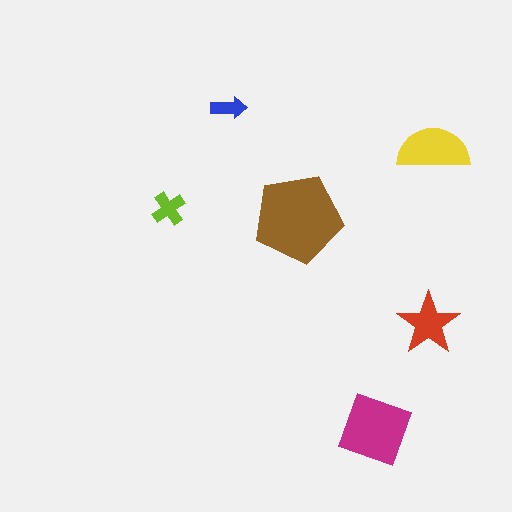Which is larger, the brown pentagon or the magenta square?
The brown pentagon.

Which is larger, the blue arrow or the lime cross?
The lime cross.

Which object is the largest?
The brown pentagon.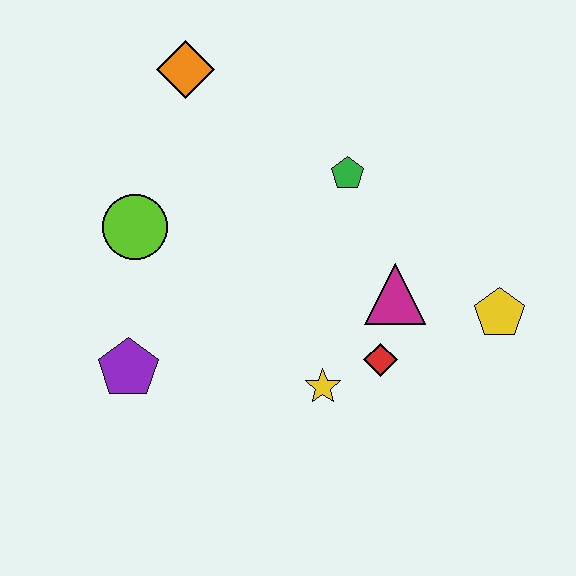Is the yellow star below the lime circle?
Yes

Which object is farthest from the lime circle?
The yellow pentagon is farthest from the lime circle.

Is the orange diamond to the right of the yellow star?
No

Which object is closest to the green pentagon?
The magenta triangle is closest to the green pentagon.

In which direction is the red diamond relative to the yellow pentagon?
The red diamond is to the left of the yellow pentagon.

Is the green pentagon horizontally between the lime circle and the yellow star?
No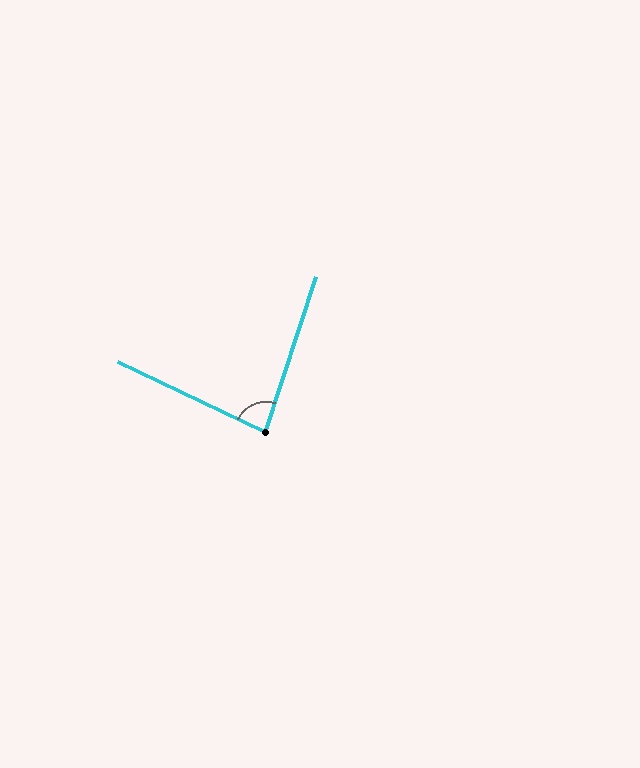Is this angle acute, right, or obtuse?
It is acute.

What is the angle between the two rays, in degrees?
Approximately 83 degrees.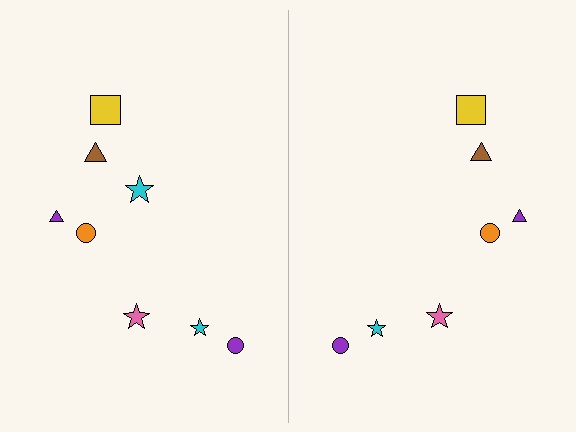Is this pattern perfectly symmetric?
No, the pattern is not perfectly symmetric. A cyan star is missing from the right side.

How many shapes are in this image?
There are 15 shapes in this image.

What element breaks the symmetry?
A cyan star is missing from the right side.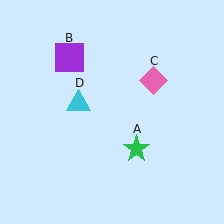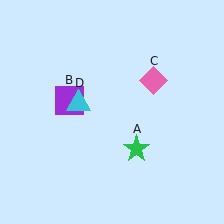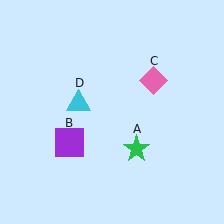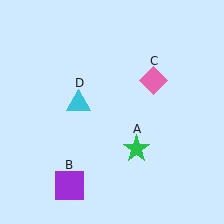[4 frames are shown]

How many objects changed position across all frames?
1 object changed position: purple square (object B).